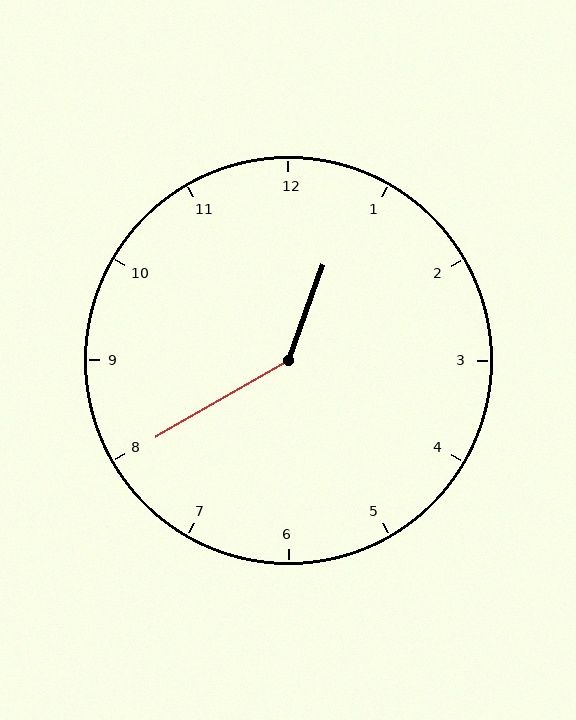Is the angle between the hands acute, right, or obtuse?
It is obtuse.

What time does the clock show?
12:40.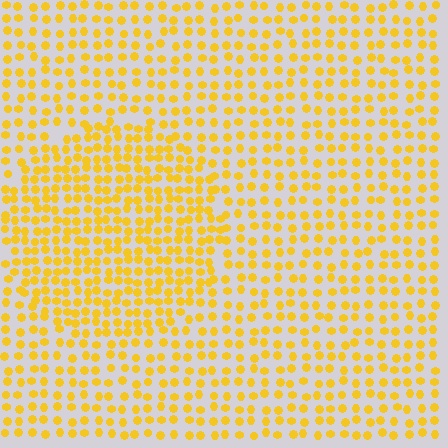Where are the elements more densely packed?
The elements are more densely packed inside the circle boundary.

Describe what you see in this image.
The image contains small yellow elements arranged at two different densities. A circle-shaped region is visible where the elements are more densely packed than the surrounding area.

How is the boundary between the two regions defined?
The boundary is defined by a change in element density (approximately 1.6x ratio). All elements are the same color, size, and shape.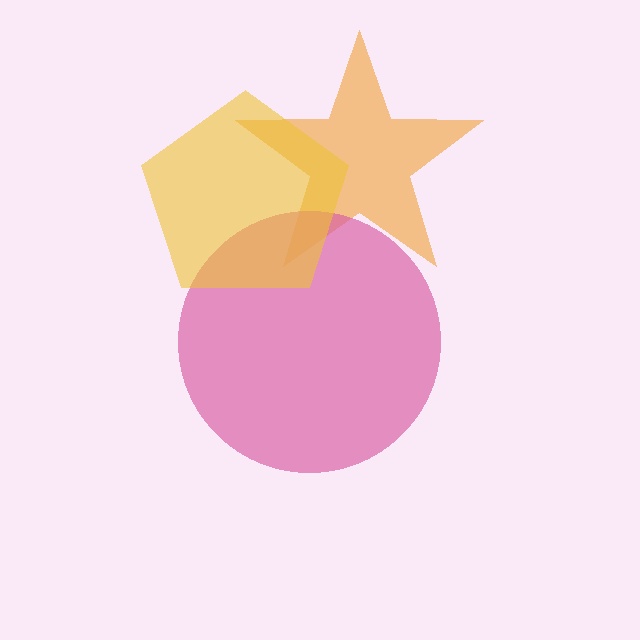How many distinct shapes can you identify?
There are 3 distinct shapes: an orange star, a pink circle, a yellow pentagon.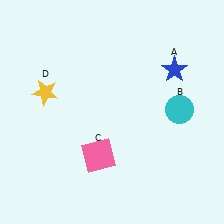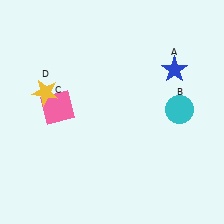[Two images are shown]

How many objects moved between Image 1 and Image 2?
1 object moved between the two images.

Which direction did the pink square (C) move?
The pink square (C) moved up.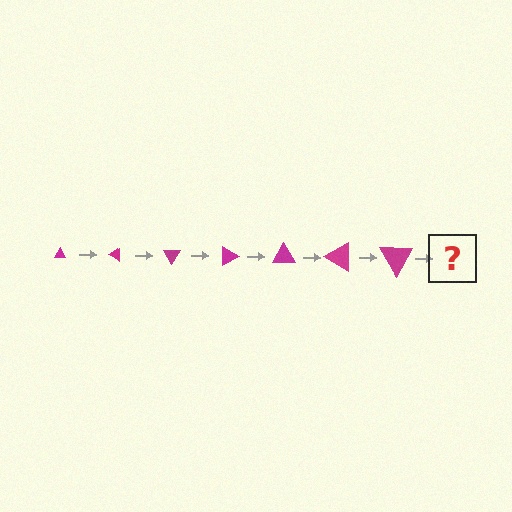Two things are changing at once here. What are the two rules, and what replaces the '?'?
The two rules are that the triangle grows larger each step and it rotates 30 degrees each step. The '?' should be a triangle, larger than the previous one and rotated 210 degrees from the start.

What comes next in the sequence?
The next element should be a triangle, larger than the previous one and rotated 210 degrees from the start.